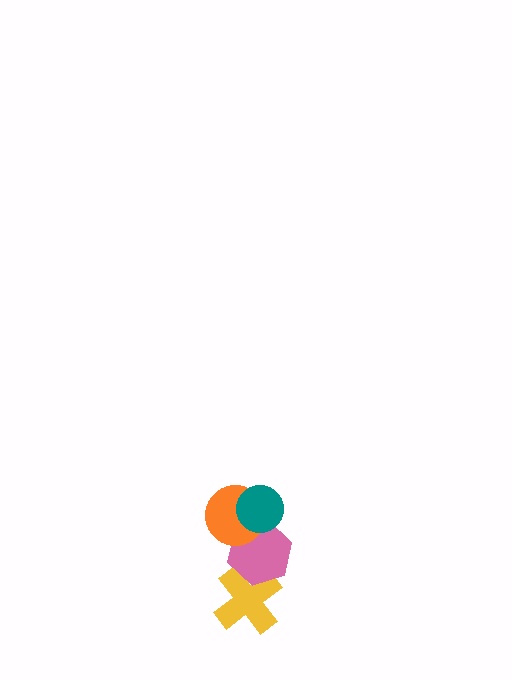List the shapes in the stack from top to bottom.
From top to bottom: the teal circle, the orange circle, the pink hexagon, the yellow cross.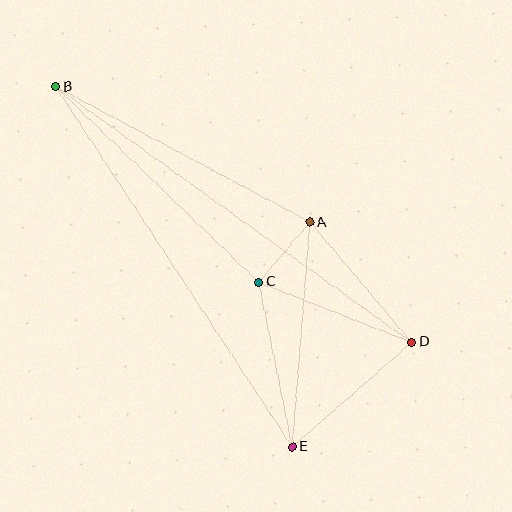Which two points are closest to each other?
Points A and C are closest to each other.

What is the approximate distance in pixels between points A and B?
The distance between A and B is approximately 288 pixels.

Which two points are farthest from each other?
Points B and D are farthest from each other.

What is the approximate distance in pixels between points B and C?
The distance between B and C is approximately 282 pixels.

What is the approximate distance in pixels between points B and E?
The distance between B and E is approximately 431 pixels.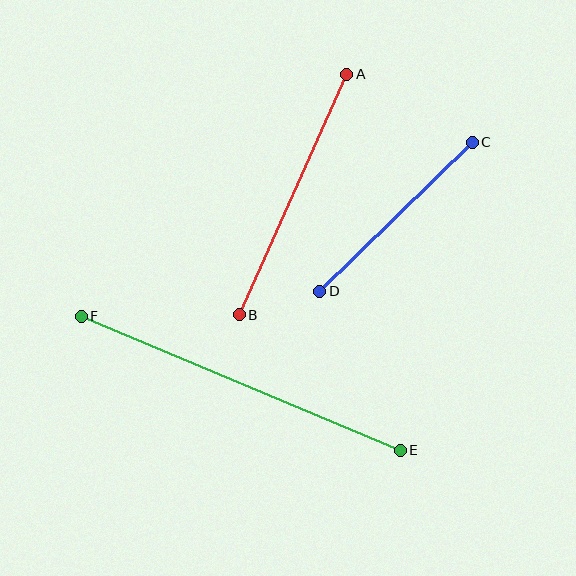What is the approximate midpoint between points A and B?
The midpoint is at approximately (293, 195) pixels.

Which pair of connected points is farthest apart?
Points E and F are farthest apart.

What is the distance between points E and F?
The distance is approximately 346 pixels.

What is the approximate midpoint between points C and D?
The midpoint is at approximately (396, 217) pixels.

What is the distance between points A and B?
The distance is approximately 264 pixels.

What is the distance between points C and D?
The distance is approximately 213 pixels.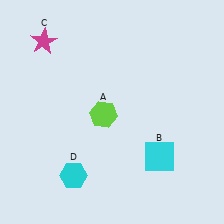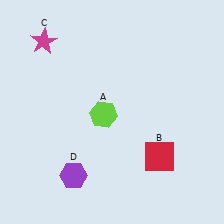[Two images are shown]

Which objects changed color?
B changed from cyan to red. D changed from cyan to purple.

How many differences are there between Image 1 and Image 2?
There are 2 differences between the two images.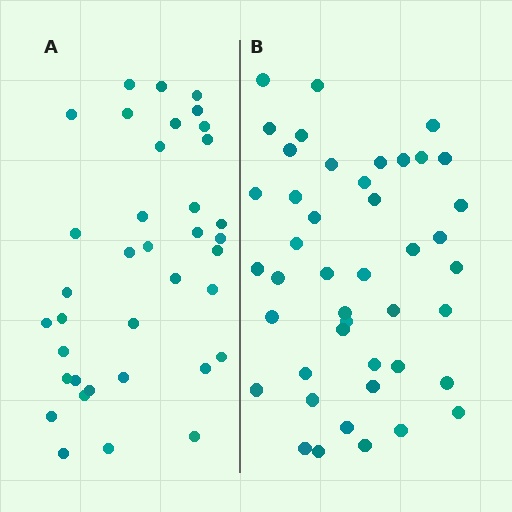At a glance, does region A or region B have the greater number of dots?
Region B (the right region) has more dots.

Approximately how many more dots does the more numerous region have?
Region B has roughly 8 or so more dots than region A.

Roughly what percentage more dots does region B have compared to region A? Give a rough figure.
About 20% more.